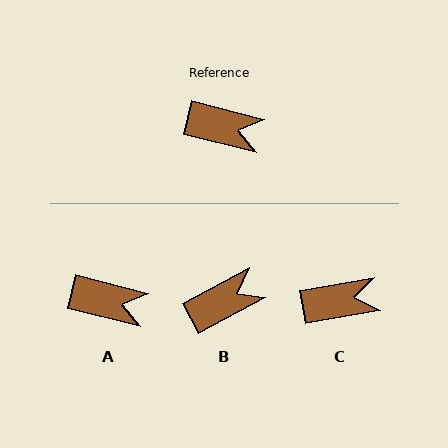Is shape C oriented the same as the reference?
No, it is off by about 24 degrees.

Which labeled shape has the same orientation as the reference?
A.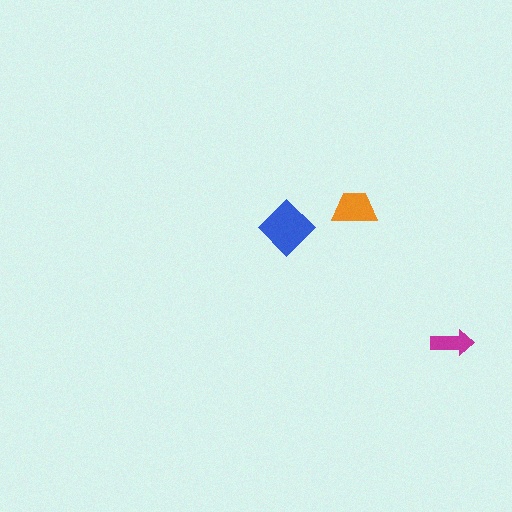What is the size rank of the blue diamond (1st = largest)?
1st.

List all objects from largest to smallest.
The blue diamond, the orange trapezoid, the magenta arrow.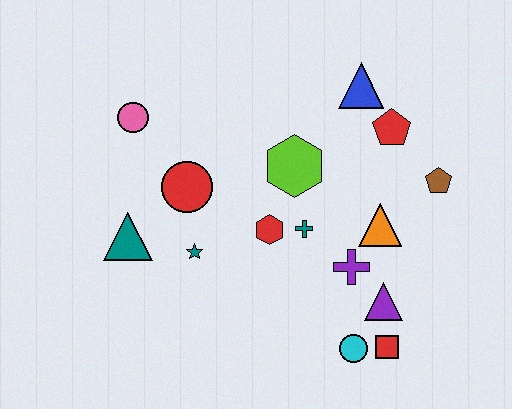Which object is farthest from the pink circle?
The red square is farthest from the pink circle.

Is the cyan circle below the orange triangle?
Yes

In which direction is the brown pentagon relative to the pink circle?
The brown pentagon is to the right of the pink circle.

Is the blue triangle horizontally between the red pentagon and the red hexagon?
Yes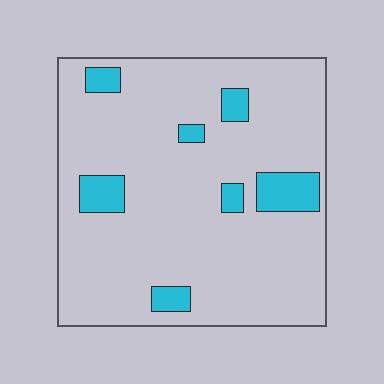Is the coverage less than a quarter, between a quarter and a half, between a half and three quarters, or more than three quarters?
Less than a quarter.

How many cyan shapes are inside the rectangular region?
7.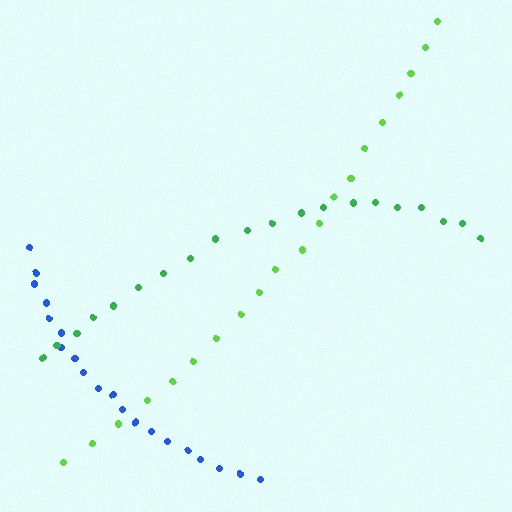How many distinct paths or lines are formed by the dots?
There are 3 distinct paths.